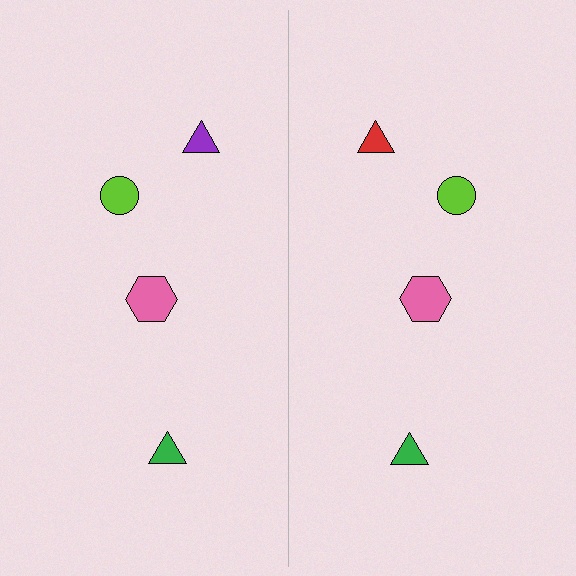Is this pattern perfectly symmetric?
No, the pattern is not perfectly symmetric. The red triangle on the right side breaks the symmetry — its mirror counterpart is purple.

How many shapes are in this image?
There are 8 shapes in this image.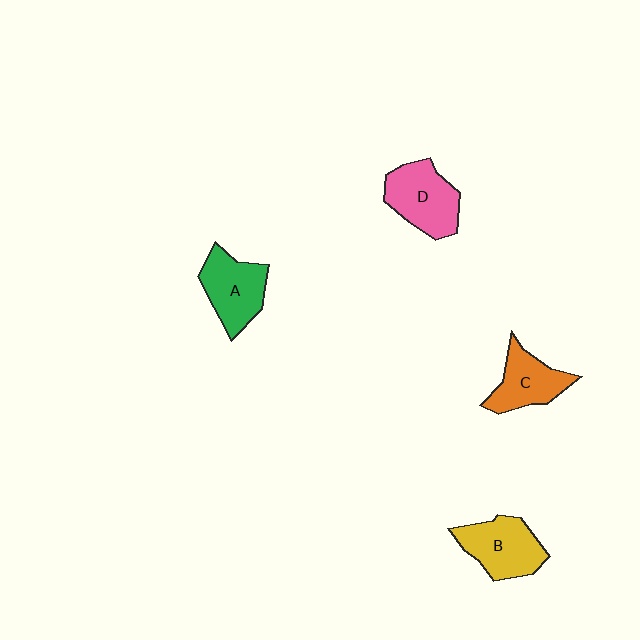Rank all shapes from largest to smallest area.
From largest to smallest: D (pink), B (yellow), A (green), C (orange).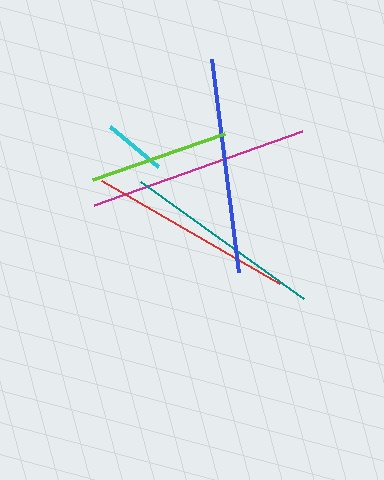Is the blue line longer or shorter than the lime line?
The blue line is longer than the lime line.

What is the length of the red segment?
The red segment is approximately 206 pixels long.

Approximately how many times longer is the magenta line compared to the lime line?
The magenta line is approximately 1.6 times the length of the lime line.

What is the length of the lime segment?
The lime segment is approximately 140 pixels long.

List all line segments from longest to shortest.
From longest to shortest: magenta, blue, red, teal, lime, cyan.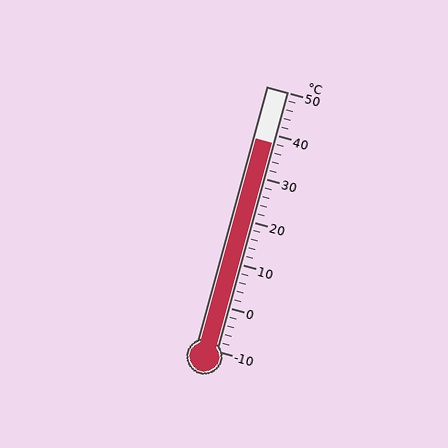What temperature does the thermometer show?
The thermometer shows approximately 38°C.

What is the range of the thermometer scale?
The thermometer scale ranges from -10°C to 50°C.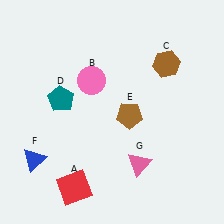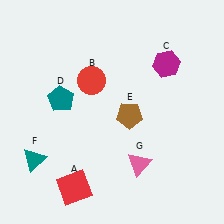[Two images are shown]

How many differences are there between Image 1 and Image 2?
There are 3 differences between the two images.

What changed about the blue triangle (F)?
In Image 1, F is blue. In Image 2, it changed to teal.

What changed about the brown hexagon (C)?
In Image 1, C is brown. In Image 2, it changed to magenta.